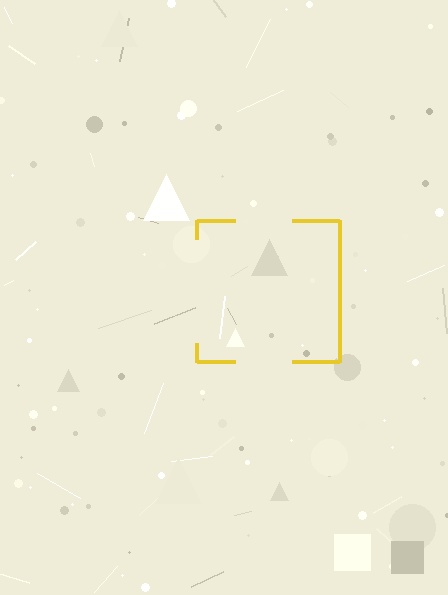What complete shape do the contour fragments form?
The contour fragments form a square.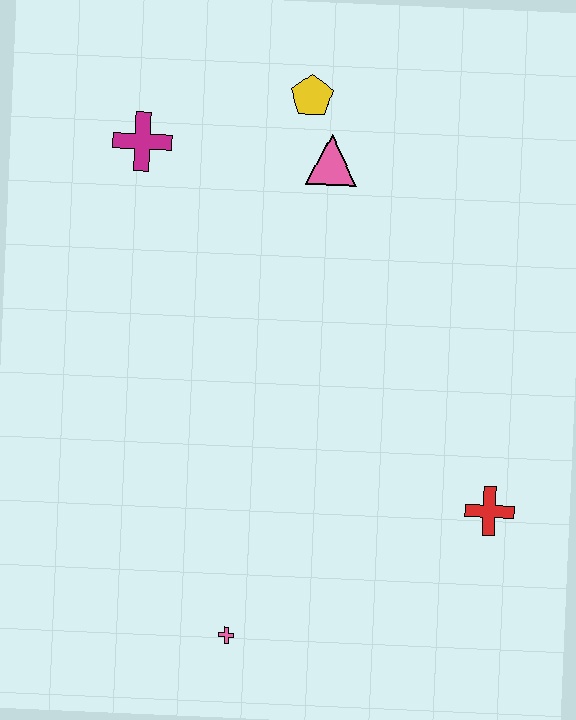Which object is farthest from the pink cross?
The yellow pentagon is farthest from the pink cross.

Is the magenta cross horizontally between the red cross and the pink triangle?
No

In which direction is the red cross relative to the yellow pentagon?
The red cross is below the yellow pentagon.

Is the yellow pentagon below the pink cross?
No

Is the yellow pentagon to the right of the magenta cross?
Yes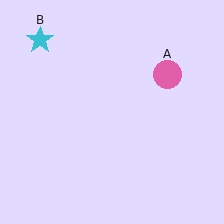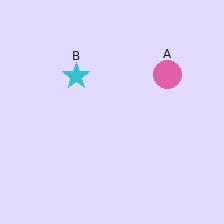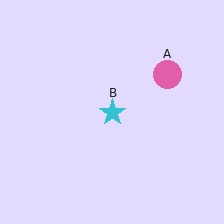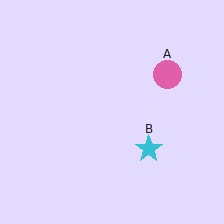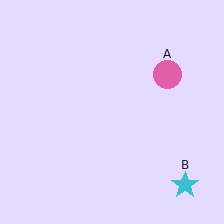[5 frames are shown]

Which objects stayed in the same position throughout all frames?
Pink circle (object A) remained stationary.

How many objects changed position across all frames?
1 object changed position: cyan star (object B).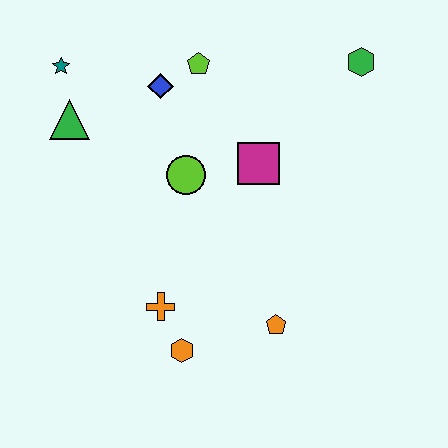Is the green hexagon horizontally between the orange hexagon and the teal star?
No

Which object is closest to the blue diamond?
The lime pentagon is closest to the blue diamond.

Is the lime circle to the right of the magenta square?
No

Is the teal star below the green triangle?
No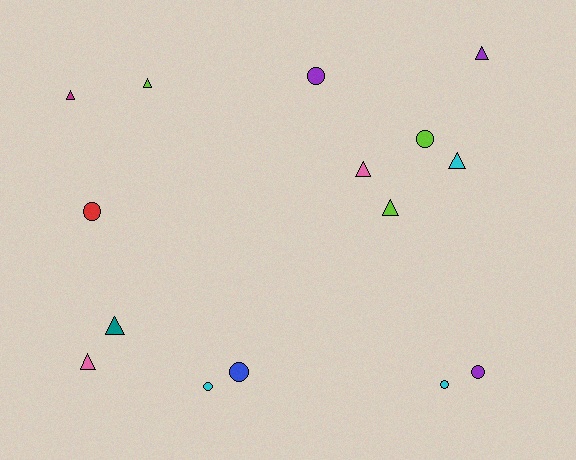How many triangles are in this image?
There are 8 triangles.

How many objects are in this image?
There are 15 objects.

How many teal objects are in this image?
There is 1 teal object.